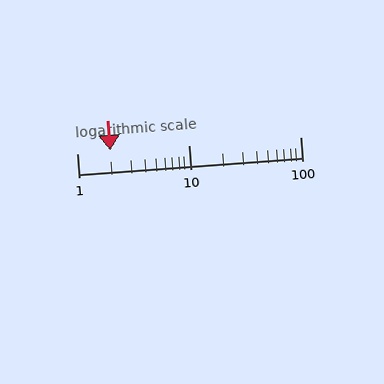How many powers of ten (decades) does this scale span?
The scale spans 2 decades, from 1 to 100.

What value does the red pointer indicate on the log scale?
The pointer indicates approximately 2.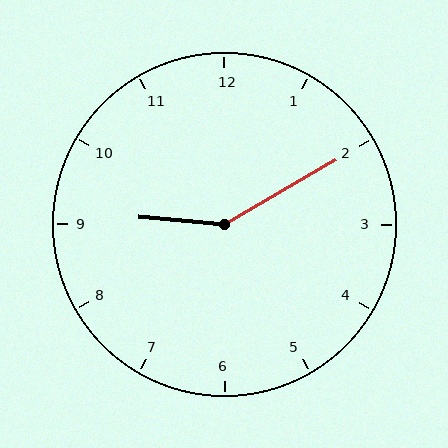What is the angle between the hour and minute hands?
Approximately 145 degrees.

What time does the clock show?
9:10.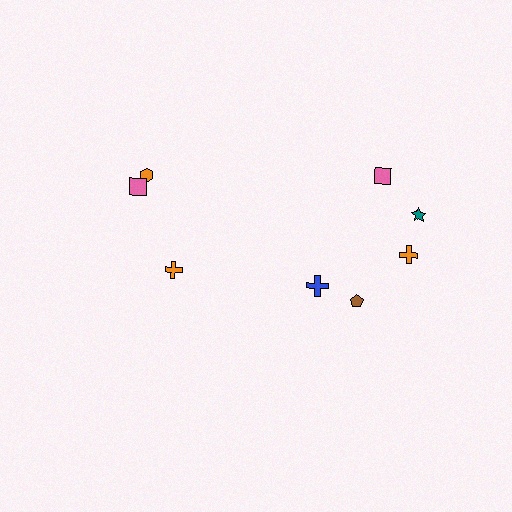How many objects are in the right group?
There are 5 objects.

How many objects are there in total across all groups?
There are 8 objects.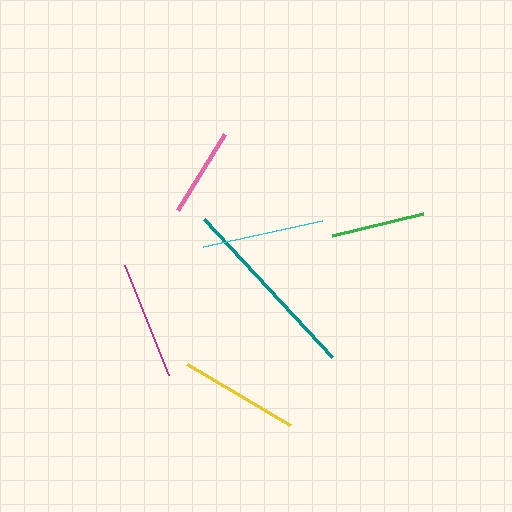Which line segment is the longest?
The teal line is the longest at approximately 188 pixels.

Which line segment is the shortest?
The pink line is the shortest at approximately 89 pixels.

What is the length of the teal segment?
The teal segment is approximately 188 pixels long.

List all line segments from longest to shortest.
From longest to shortest: teal, cyan, yellow, magenta, green, pink.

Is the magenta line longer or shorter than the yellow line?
The yellow line is longer than the magenta line.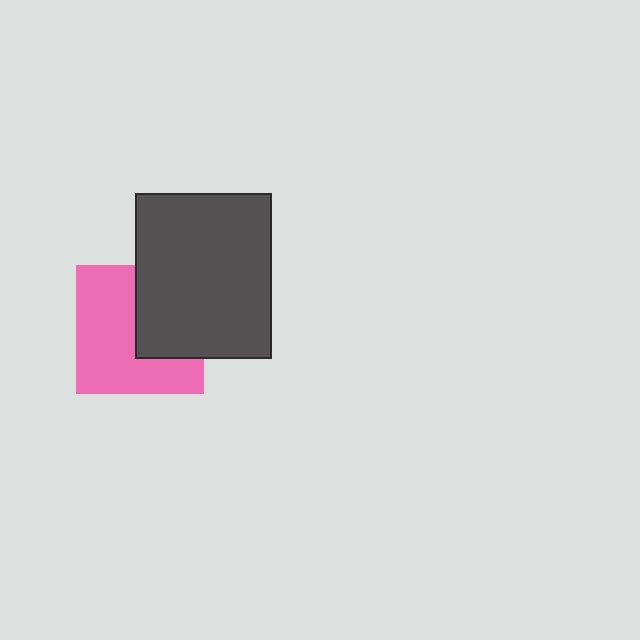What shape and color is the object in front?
The object in front is a dark gray rectangle.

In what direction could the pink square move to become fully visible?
The pink square could move left. That would shift it out from behind the dark gray rectangle entirely.